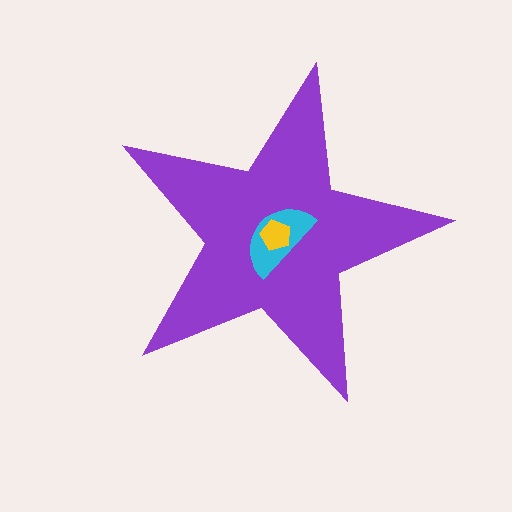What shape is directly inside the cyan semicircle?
The yellow pentagon.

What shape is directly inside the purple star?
The cyan semicircle.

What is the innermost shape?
The yellow pentagon.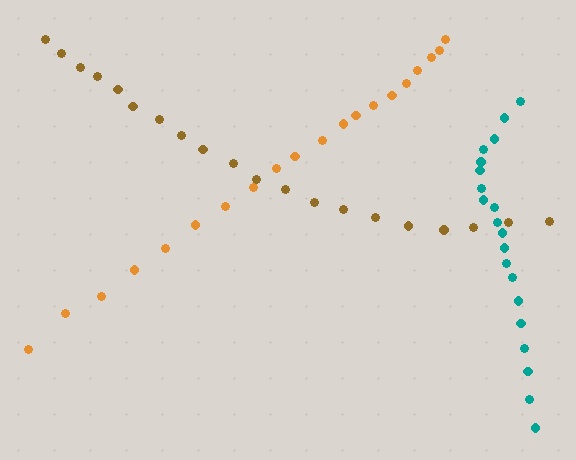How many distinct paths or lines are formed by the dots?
There are 3 distinct paths.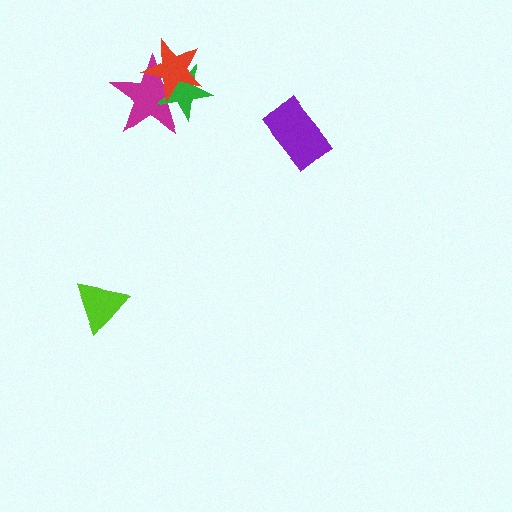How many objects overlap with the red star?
2 objects overlap with the red star.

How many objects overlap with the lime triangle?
0 objects overlap with the lime triangle.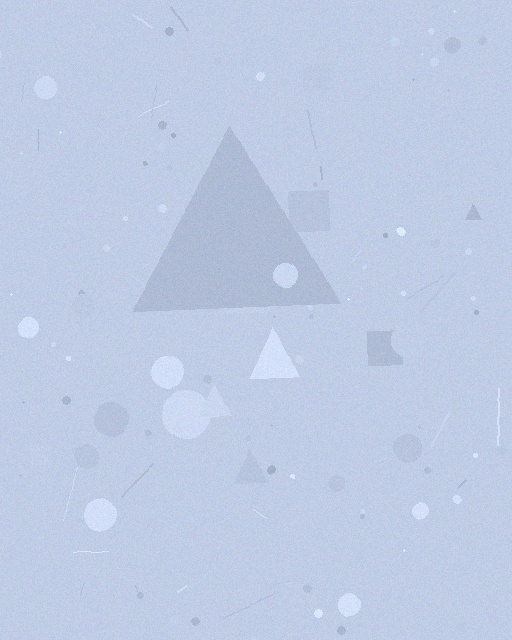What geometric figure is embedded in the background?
A triangle is embedded in the background.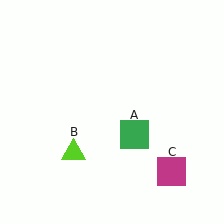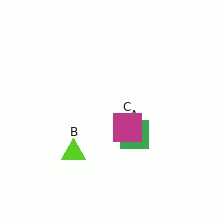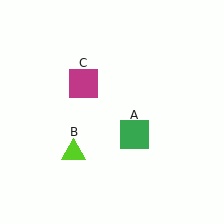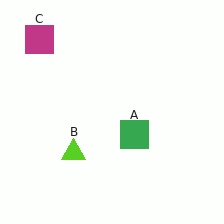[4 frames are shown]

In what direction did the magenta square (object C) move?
The magenta square (object C) moved up and to the left.